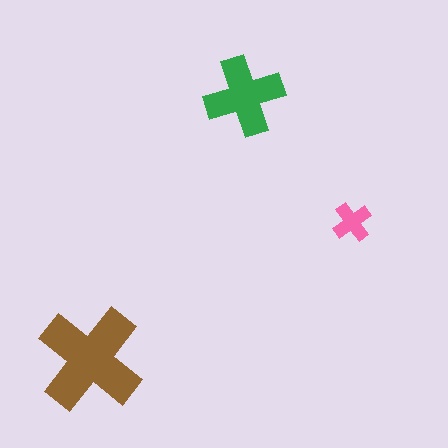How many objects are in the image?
There are 3 objects in the image.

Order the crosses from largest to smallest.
the brown one, the green one, the pink one.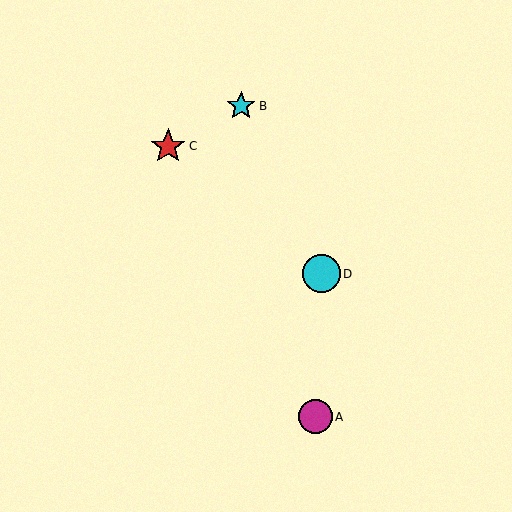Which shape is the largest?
The cyan circle (labeled D) is the largest.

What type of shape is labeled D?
Shape D is a cyan circle.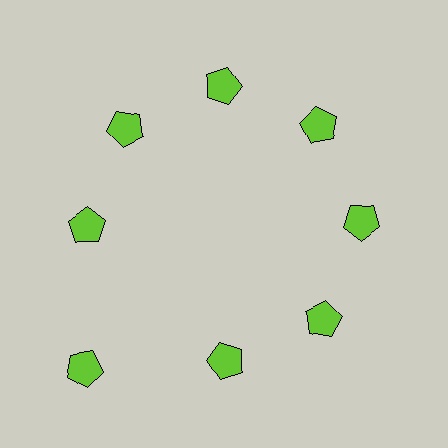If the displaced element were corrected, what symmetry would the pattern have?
It would have 8-fold rotational symmetry — the pattern would map onto itself every 45 degrees.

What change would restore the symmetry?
The symmetry would be restored by moving it inward, back onto the ring so that all 8 pentagons sit at equal angles and equal distance from the center.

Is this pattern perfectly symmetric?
No. The 8 lime pentagons are arranged in a ring, but one element near the 8 o'clock position is pushed outward from the center, breaking the 8-fold rotational symmetry.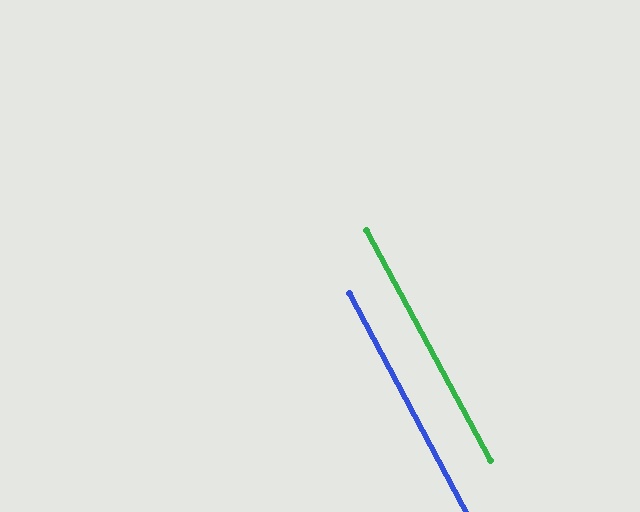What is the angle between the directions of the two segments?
Approximately 0 degrees.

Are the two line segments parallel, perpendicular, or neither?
Parallel — their directions differ by only 0.2°.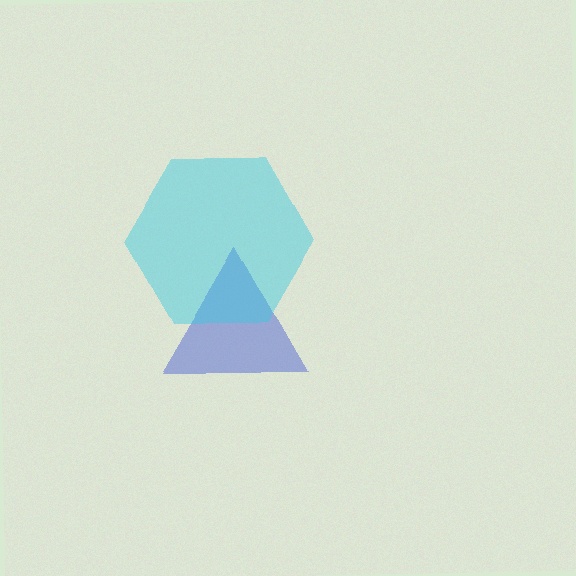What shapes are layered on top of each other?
The layered shapes are: a blue triangle, a cyan hexagon.